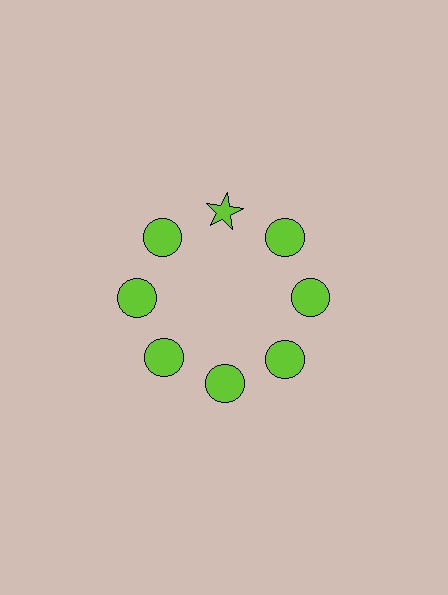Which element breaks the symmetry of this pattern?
The lime star at roughly the 12 o'clock position breaks the symmetry. All other shapes are lime circles.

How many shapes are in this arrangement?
There are 8 shapes arranged in a ring pattern.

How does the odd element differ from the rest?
It has a different shape: star instead of circle.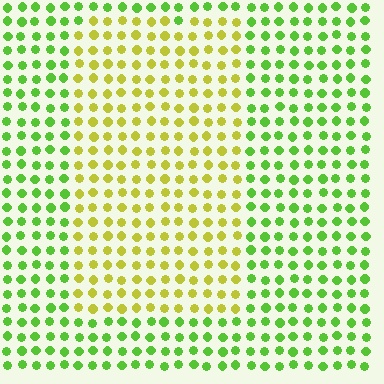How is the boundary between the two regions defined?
The boundary is defined purely by a slight shift in hue (about 43 degrees). Spacing, size, and orientation are identical on both sides.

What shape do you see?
I see a rectangle.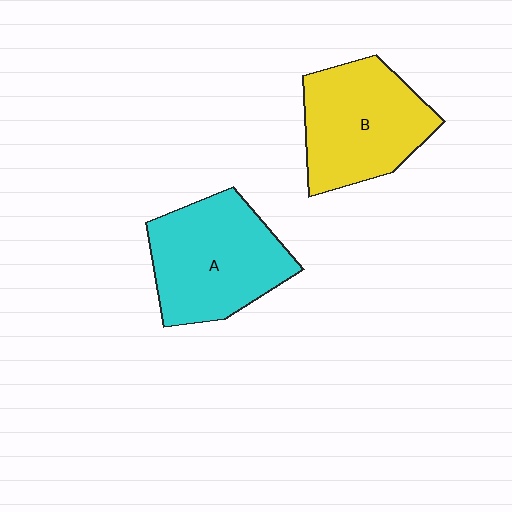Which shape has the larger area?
Shape A (cyan).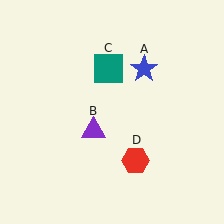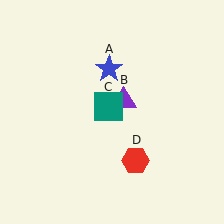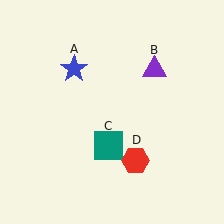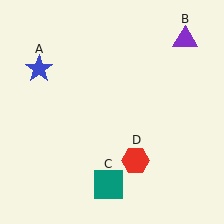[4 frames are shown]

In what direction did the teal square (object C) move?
The teal square (object C) moved down.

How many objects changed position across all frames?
3 objects changed position: blue star (object A), purple triangle (object B), teal square (object C).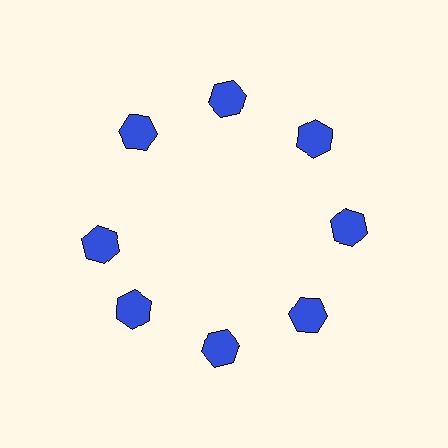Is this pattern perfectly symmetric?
No. The 8 blue hexagons are arranged in a ring, but one element near the 9 o'clock position is rotated out of alignment along the ring, breaking the 8-fold rotational symmetry.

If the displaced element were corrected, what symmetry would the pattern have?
It would have 8-fold rotational symmetry — the pattern would map onto itself every 45 degrees.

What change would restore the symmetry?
The symmetry would be restored by rotating it back into even spacing with its neighbors so that all 8 hexagons sit at equal angles and equal distance from the center.